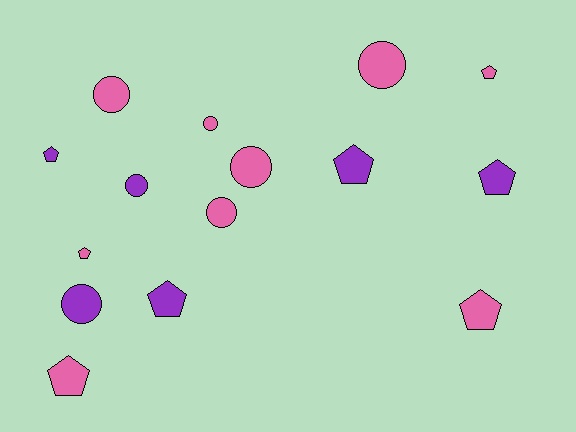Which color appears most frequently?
Pink, with 9 objects.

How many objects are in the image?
There are 15 objects.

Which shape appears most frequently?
Pentagon, with 8 objects.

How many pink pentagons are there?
There are 4 pink pentagons.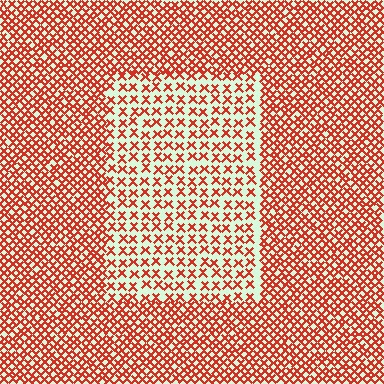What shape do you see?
I see a rectangle.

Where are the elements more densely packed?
The elements are more densely packed outside the rectangle boundary.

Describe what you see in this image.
The image contains small red elements arranged at two different densities. A rectangle-shaped region is visible where the elements are less densely packed than the surrounding area.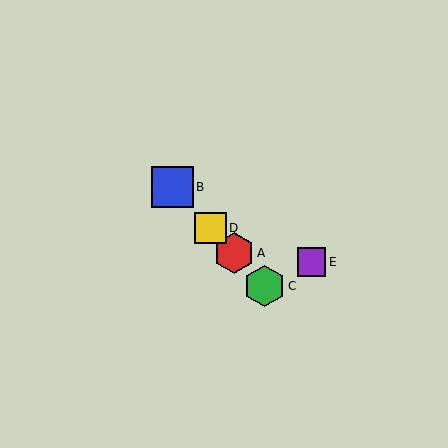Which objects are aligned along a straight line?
Objects A, B, C, D are aligned along a straight line.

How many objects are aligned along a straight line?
4 objects (A, B, C, D) are aligned along a straight line.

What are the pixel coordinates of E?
Object E is at (311, 262).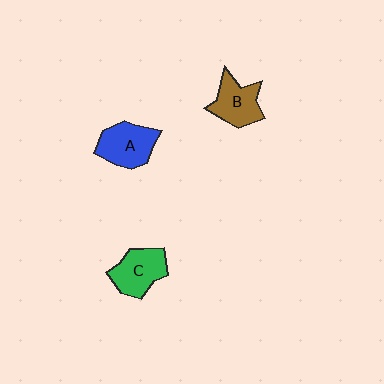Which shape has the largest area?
Shape A (blue).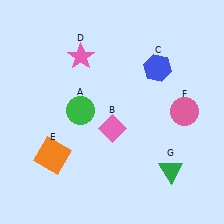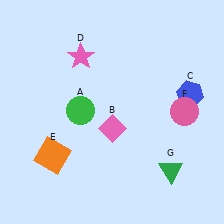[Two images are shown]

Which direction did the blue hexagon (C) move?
The blue hexagon (C) moved right.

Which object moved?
The blue hexagon (C) moved right.